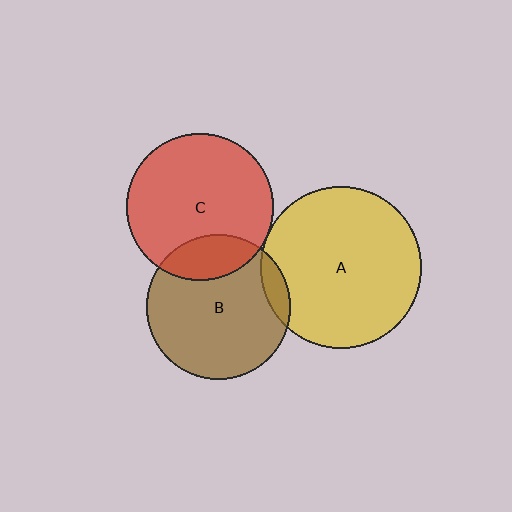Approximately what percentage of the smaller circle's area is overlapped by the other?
Approximately 10%.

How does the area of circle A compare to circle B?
Approximately 1.3 times.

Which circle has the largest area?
Circle A (yellow).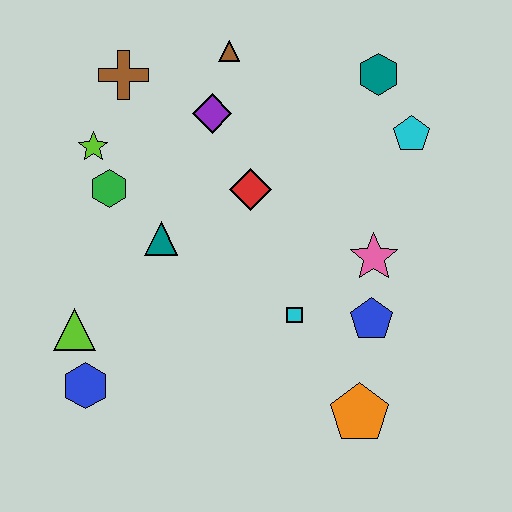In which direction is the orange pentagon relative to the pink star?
The orange pentagon is below the pink star.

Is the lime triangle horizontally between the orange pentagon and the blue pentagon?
No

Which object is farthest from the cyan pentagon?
The blue hexagon is farthest from the cyan pentagon.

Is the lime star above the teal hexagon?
No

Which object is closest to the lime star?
The green hexagon is closest to the lime star.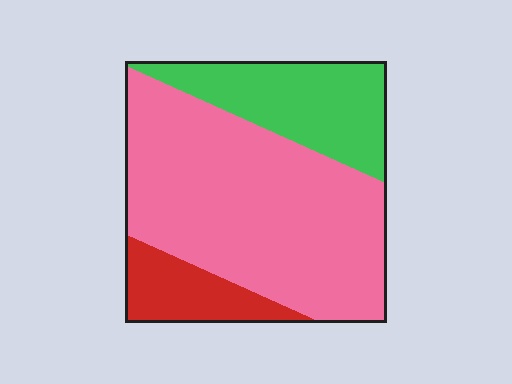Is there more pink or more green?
Pink.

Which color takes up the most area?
Pink, at roughly 65%.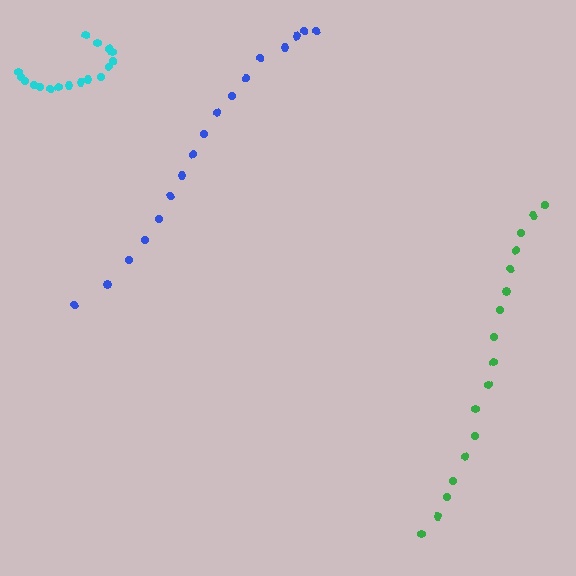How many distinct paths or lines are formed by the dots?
There are 3 distinct paths.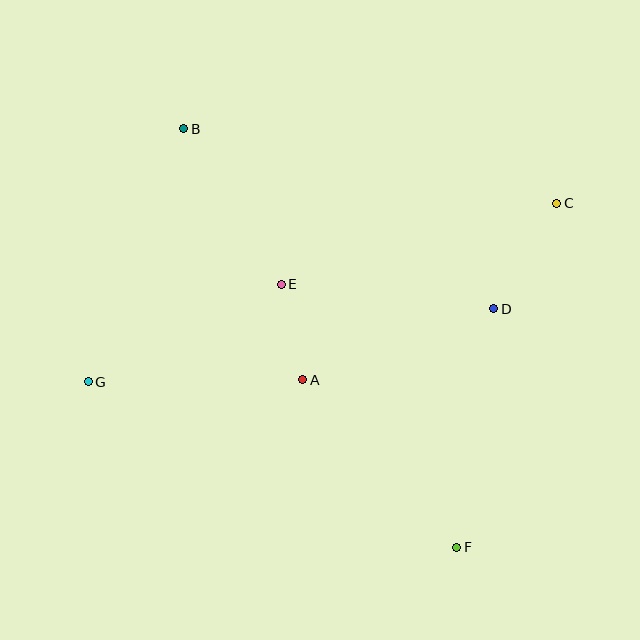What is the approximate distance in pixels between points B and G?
The distance between B and G is approximately 270 pixels.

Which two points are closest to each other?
Points A and E are closest to each other.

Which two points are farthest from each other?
Points C and G are farthest from each other.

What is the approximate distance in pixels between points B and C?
The distance between B and C is approximately 381 pixels.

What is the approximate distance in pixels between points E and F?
The distance between E and F is approximately 317 pixels.